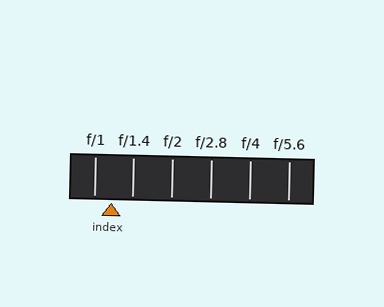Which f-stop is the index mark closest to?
The index mark is closest to f/1.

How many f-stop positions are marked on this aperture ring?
There are 6 f-stop positions marked.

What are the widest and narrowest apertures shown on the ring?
The widest aperture shown is f/1 and the narrowest is f/5.6.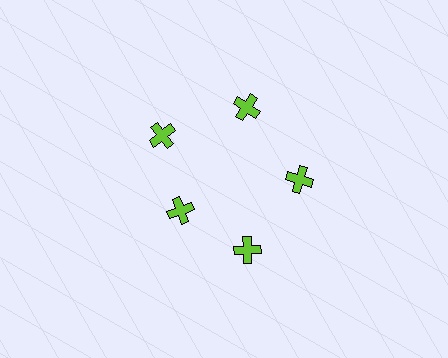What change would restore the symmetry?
The symmetry would be restored by moving it outward, back onto the ring so that all 5 crosses sit at equal angles and equal distance from the center.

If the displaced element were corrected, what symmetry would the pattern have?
It would have 5-fold rotational symmetry — the pattern would map onto itself every 72 degrees.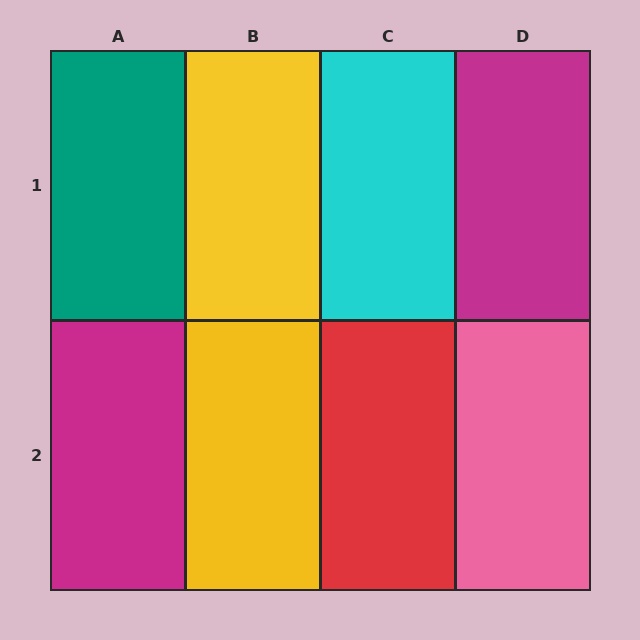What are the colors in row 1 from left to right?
Teal, yellow, cyan, magenta.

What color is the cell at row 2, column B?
Yellow.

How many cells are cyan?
1 cell is cyan.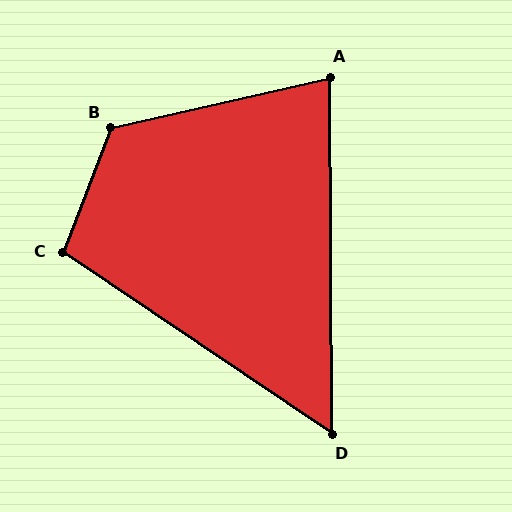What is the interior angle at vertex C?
Approximately 103 degrees (obtuse).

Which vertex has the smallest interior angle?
D, at approximately 56 degrees.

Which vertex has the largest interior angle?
B, at approximately 124 degrees.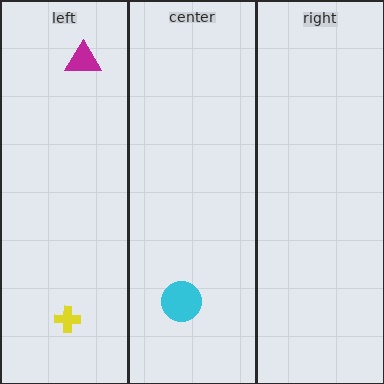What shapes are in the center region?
The cyan circle.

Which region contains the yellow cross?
The left region.